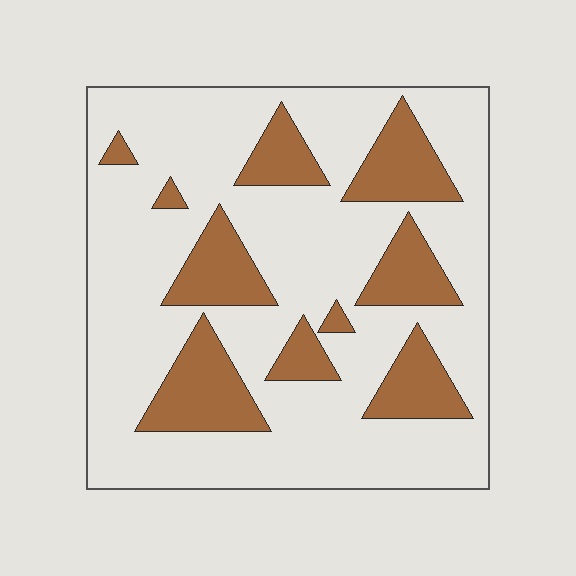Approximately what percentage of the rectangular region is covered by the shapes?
Approximately 25%.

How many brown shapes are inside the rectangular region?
10.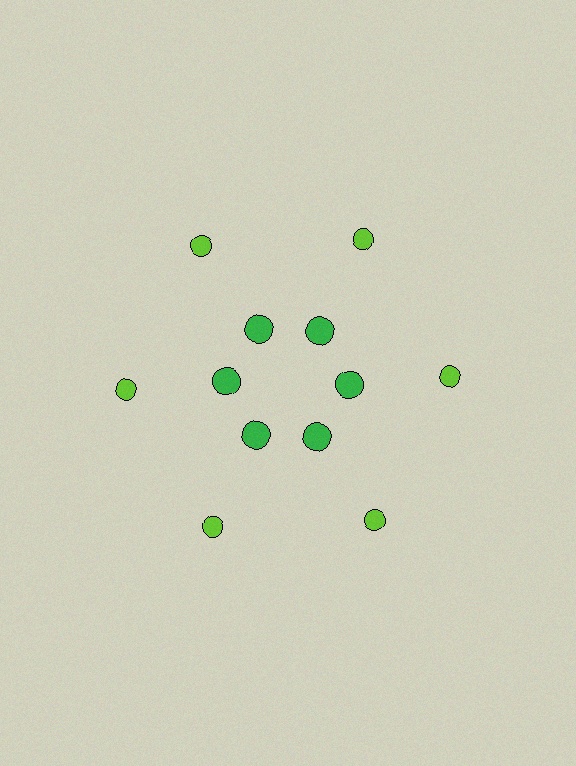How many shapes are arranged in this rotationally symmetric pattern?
There are 12 shapes, arranged in 6 groups of 2.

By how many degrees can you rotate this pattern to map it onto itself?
The pattern maps onto itself every 60 degrees of rotation.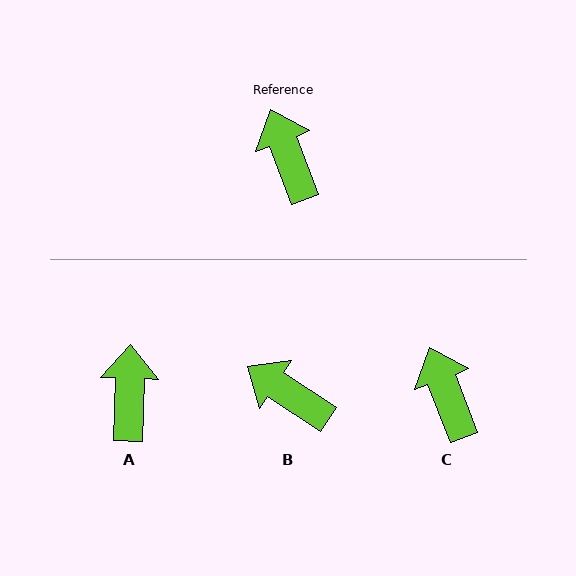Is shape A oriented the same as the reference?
No, it is off by about 23 degrees.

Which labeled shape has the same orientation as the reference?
C.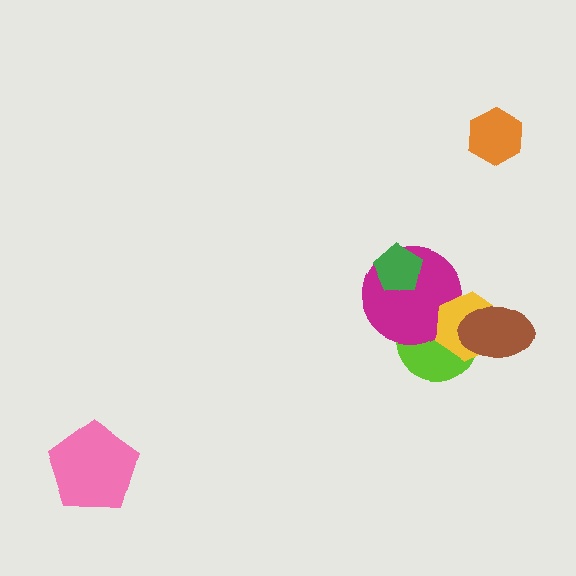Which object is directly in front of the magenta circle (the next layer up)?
The yellow hexagon is directly in front of the magenta circle.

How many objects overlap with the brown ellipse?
2 objects overlap with the brown ellipse.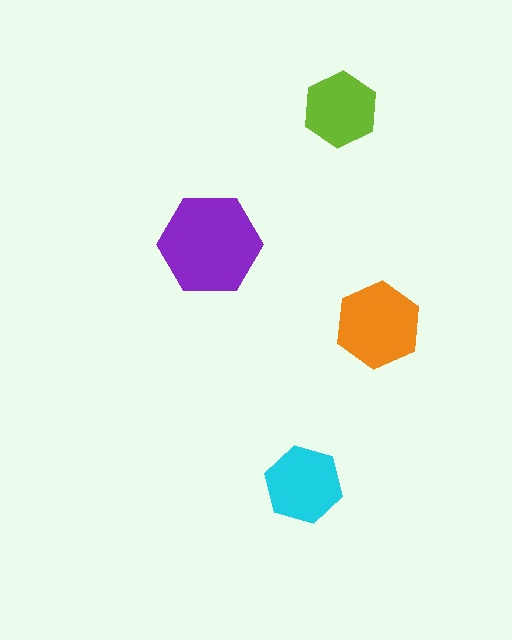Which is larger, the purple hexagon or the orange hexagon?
The purple one.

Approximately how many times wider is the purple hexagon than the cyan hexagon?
About 1.5 times wider.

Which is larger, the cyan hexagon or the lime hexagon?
The cyan one.